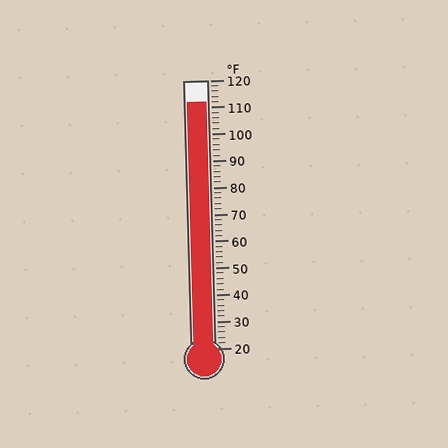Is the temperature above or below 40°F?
The temperature is above 40°F.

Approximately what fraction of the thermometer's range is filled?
The thermometer is filled to approximately 90% of its range.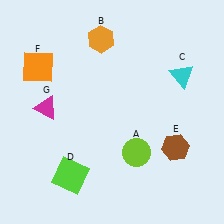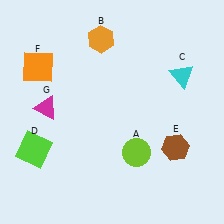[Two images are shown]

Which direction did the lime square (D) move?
The lime square (D) moved left.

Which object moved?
The lime square (D) moved left.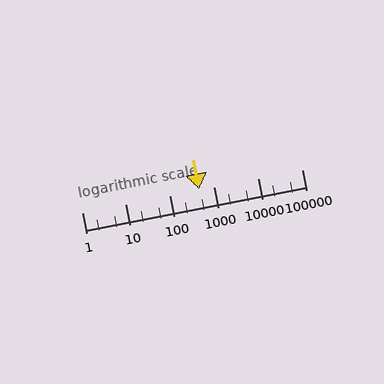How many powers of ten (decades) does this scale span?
The scale spans 5 decades, from 1 to 100000.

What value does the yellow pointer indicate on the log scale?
The pointer indicates approximately 460.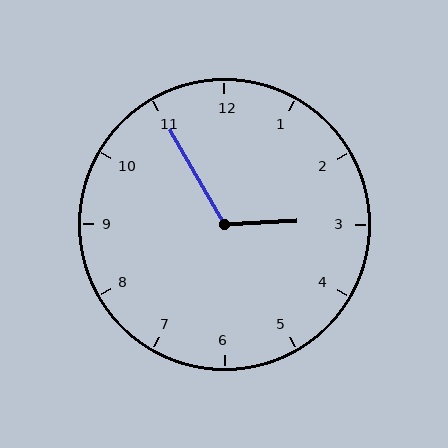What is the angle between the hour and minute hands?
Approximately 118 degrees.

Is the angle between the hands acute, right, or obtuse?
It is obtuse.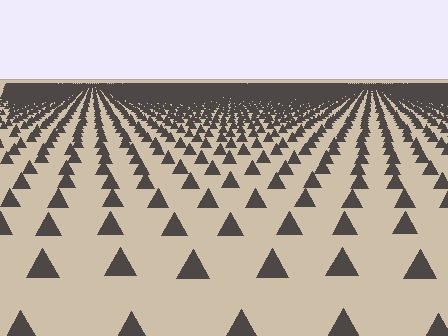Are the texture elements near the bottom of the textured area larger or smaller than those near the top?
Larger. Near the bottom, elements are closer to the viewer and appear at a bigger on-screen size.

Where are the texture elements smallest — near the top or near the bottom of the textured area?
Near the top.